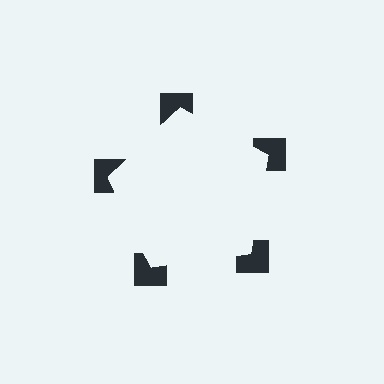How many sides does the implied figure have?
5 sides.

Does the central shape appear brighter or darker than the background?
It typically appears slightly brighter than the background, even though no actual brightness change is drawn.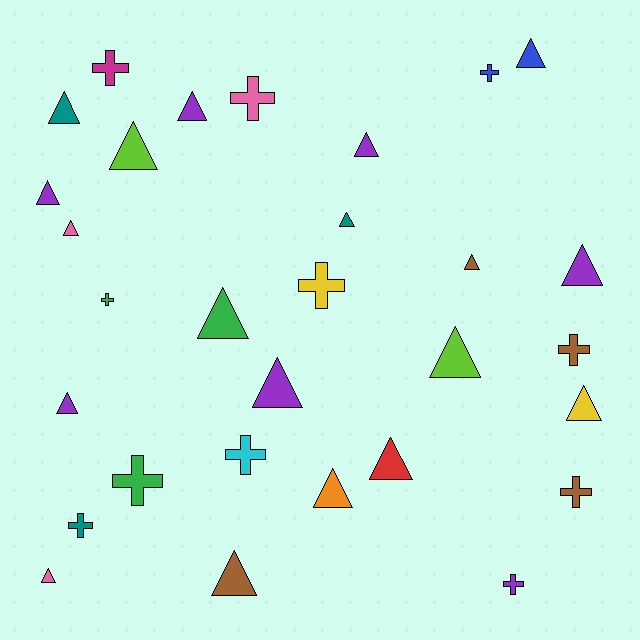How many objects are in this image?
There are 30 objects.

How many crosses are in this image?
There are 11 crosses.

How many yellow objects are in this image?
There are 2 yellow objects.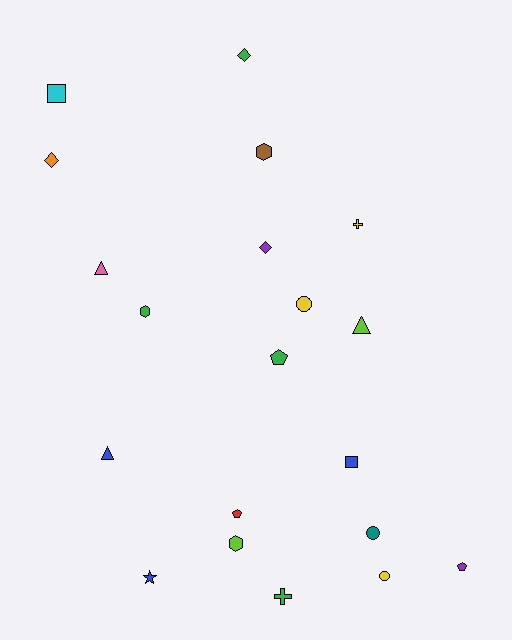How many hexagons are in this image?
There are 3 hexagons.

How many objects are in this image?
There are 20 objects.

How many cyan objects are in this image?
There is 1 cyan object.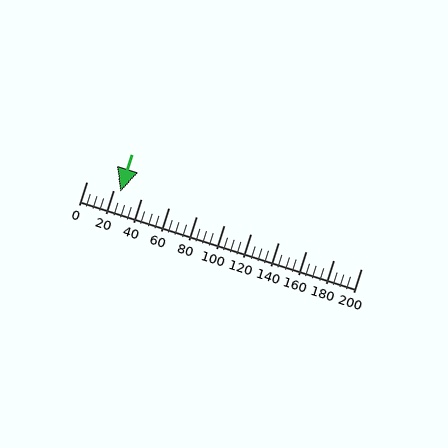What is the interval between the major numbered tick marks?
The major tick marks are spaced 20 units apart.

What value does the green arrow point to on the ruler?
The green arrow points to approximately 25.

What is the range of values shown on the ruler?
The ruler shows values from 0 to 200.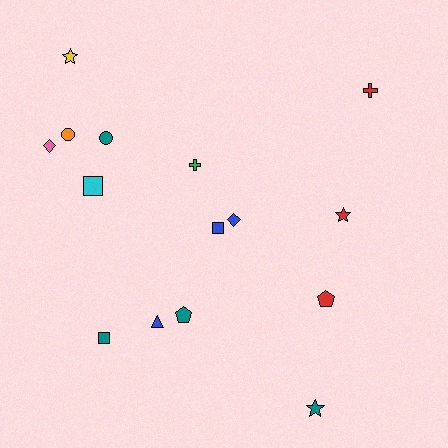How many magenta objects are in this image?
There are no magenta objects.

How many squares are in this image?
There are 3 squares.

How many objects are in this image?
There are 15 objects.